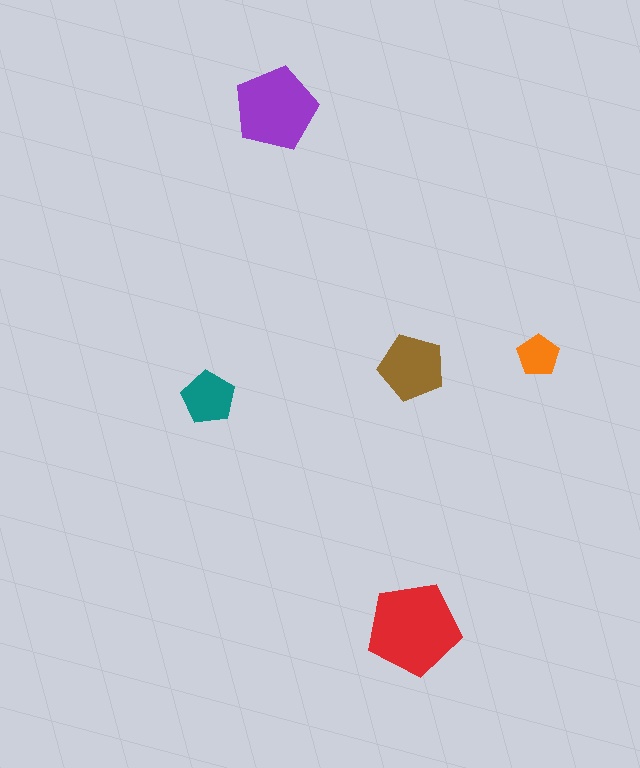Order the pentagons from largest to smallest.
the red one, the purple one, the brown one, the teal one, the orange one.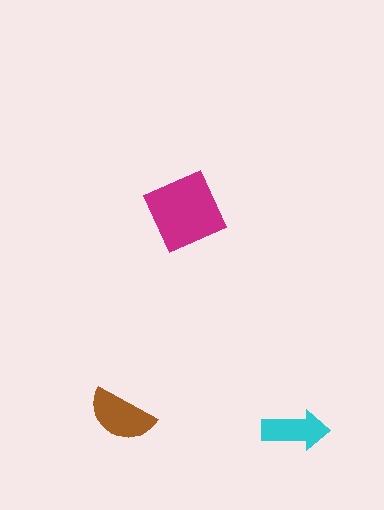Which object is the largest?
The magenta square.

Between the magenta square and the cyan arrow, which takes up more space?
The magenta square.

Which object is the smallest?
The cyan arrow.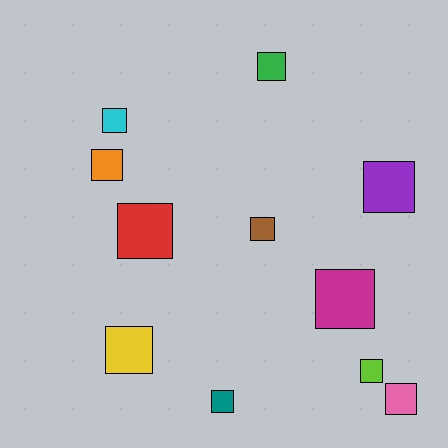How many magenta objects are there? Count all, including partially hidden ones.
There is 1 magenta object.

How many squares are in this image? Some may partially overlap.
There are 11 squares.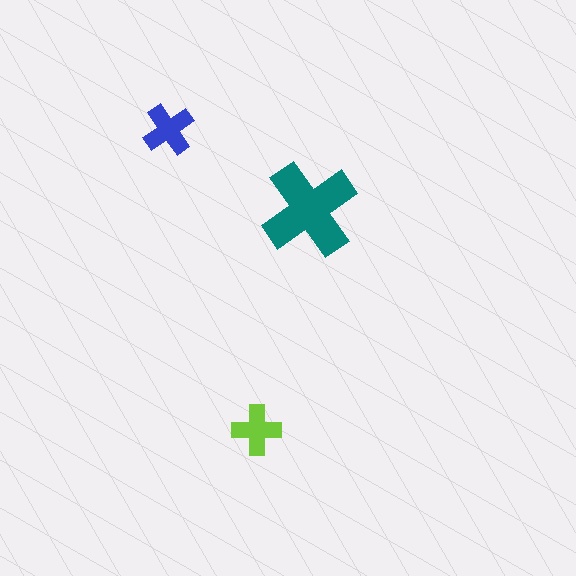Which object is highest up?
The blue cross is topmost.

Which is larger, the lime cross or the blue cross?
The blue one.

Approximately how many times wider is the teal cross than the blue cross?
About 2 times wider.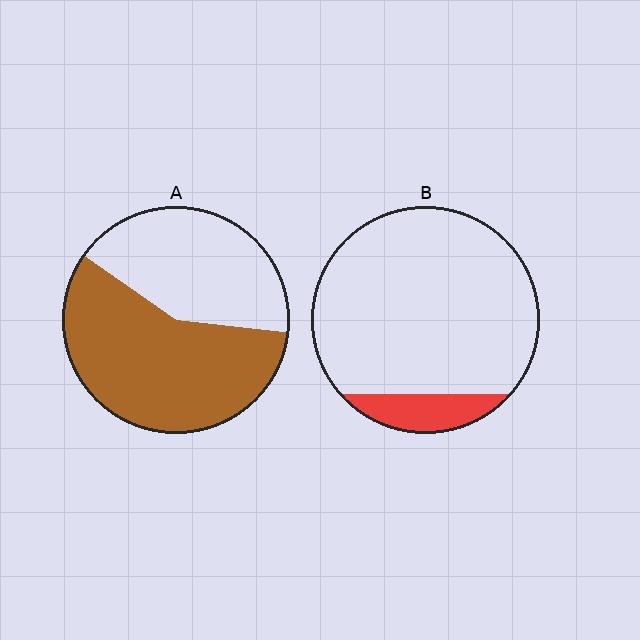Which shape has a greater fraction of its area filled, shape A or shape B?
Shape A.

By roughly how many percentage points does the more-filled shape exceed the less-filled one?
By roughly 45 percentage points (A over B).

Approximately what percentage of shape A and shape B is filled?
A is approximately 60% and B is approximately 10%.